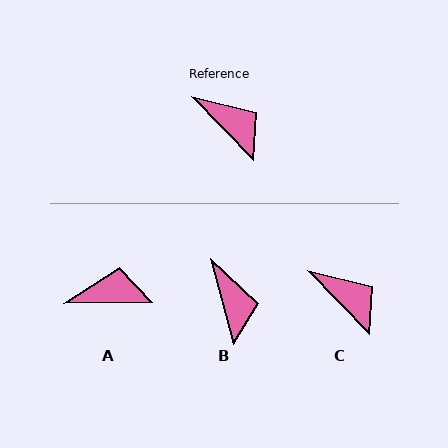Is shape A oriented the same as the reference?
No, it is off by about 47 degrees.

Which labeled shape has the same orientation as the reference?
C.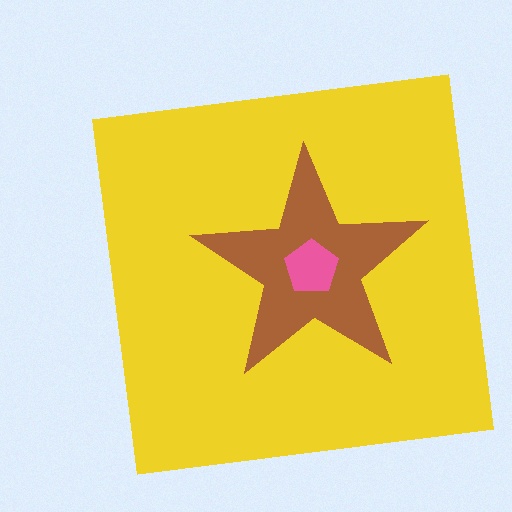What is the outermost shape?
The yellow square.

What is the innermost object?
The pink pentagon.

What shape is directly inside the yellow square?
The brown star.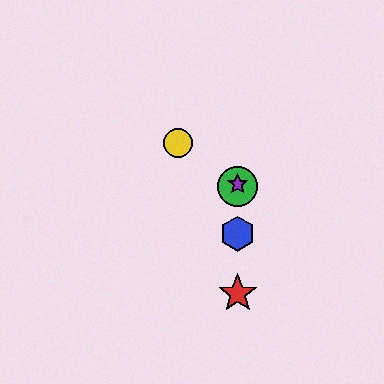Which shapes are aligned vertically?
The red star, the blue hexagon, the green circle, the purple star are aligned vertically.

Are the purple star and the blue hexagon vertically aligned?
Yes, both are at x≈238.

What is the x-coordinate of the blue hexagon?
The blue hexagon is at x≈238.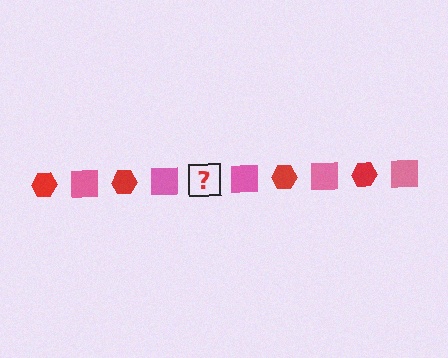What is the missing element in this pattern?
The missing element is a red hexagon.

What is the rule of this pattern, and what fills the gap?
The rule is that the pattern alternates between red hexagon and pink square. The gap should be filled with a red hexagon.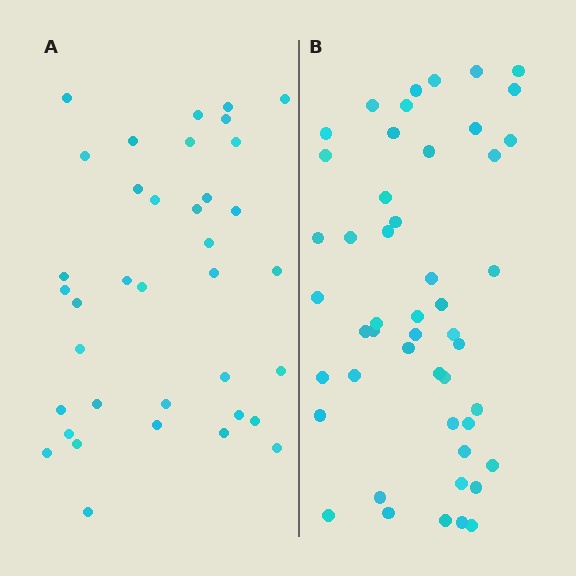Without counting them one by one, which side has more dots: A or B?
Region B (the right region) has more dots.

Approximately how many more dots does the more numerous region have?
Region B has roughly 12 or so more dots than region A.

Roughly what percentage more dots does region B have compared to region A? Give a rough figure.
About 30% more.